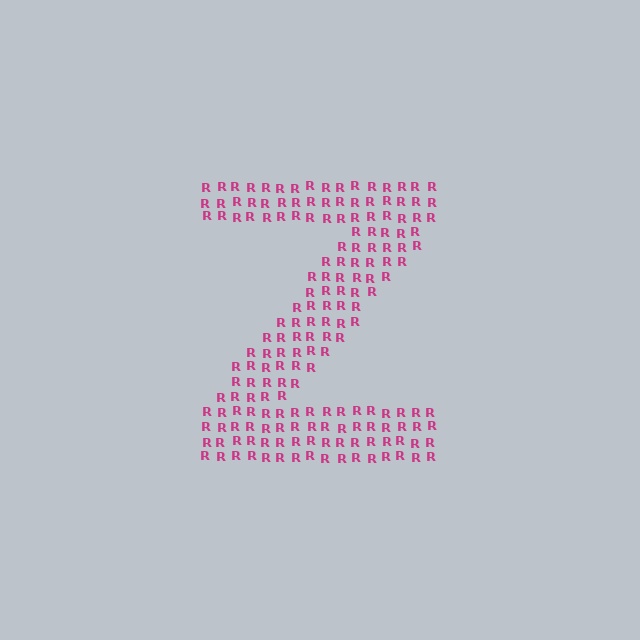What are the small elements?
The small elements are letter R's.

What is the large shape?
The large shape is the letter Z.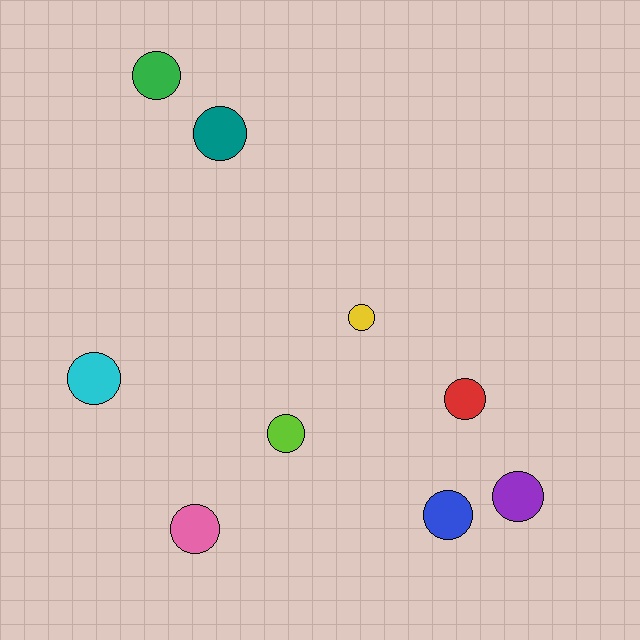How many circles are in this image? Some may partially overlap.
There are 9 circles.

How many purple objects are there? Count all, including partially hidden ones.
There is 1 purple object.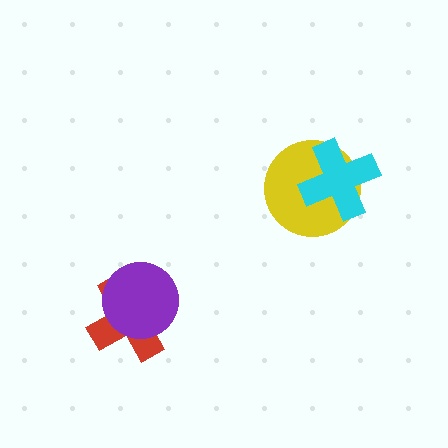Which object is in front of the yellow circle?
The cyan cross is in front of the yellow circle.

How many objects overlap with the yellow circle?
1 object overlaps with the yellow circle.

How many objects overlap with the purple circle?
1 object overlaps with the purple circle.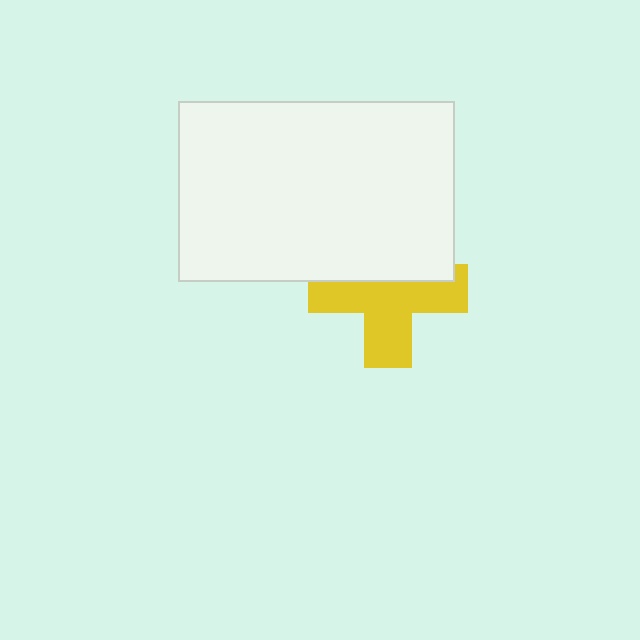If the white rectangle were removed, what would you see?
You would see the complete yellow cross.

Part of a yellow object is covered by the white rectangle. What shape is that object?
It is a cross.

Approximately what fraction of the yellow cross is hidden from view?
Roughly 40% of the yellow cross is hidden behind the white rectangle.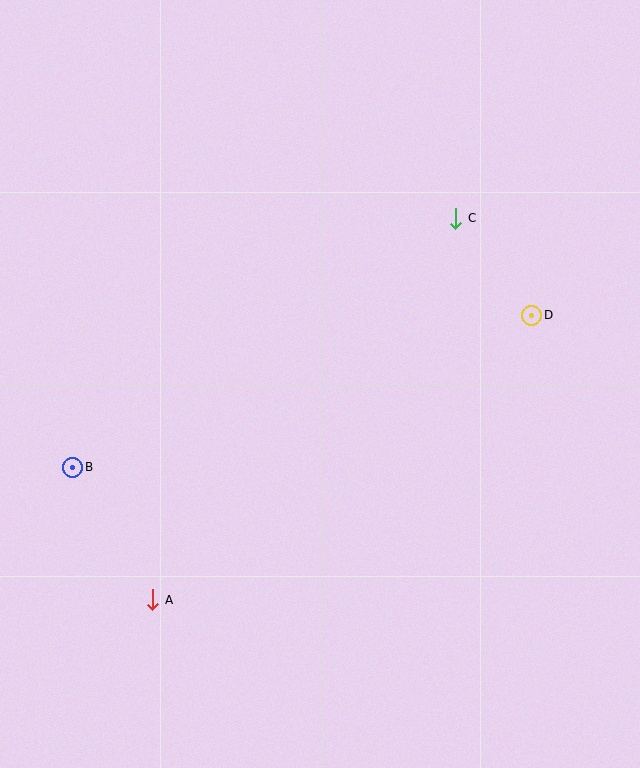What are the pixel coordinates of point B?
Point B is at (73, 467).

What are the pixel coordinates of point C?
Point C is at (456, 218).